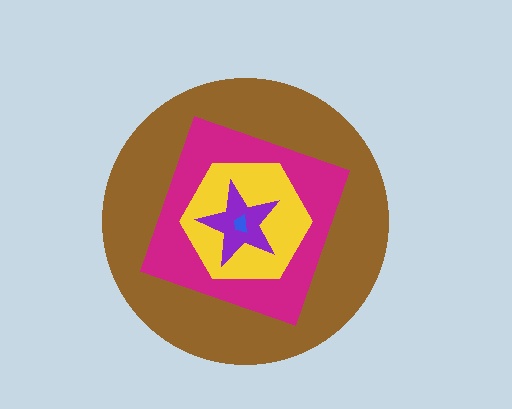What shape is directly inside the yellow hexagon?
The purple star.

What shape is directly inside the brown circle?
The magenta square.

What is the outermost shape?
The brown circle.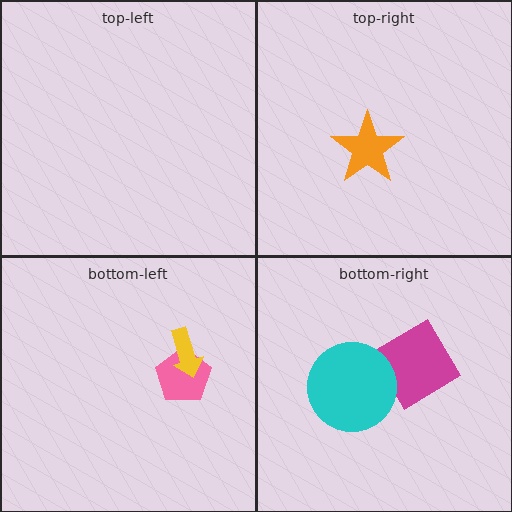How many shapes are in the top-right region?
1.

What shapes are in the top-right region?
The orange star.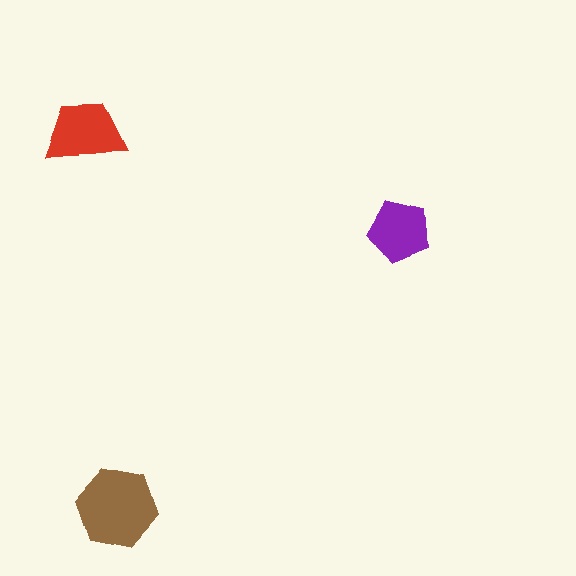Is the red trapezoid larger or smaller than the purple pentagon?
Larger.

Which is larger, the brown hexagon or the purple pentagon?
The brown hexagon.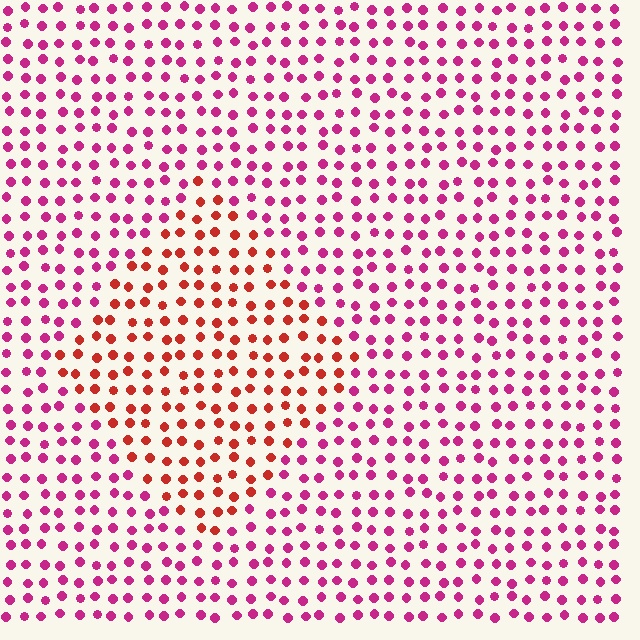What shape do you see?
I see a diamond.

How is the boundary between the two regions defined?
The boundary is defined purely by a slight shift in hue (about 40 degrees). Spacing, size, and orientation are identical on both sides.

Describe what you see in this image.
The image is filled with small magenta elements in a uniform arrangement. A diamond-shaped region is visible where the elements are tinted to a slightly different hue, forming a subtle color boundary.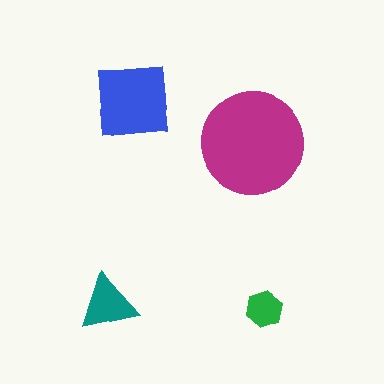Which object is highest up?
The blue square is topmost.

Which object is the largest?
The magenta circle.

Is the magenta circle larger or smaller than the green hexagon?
Larger.